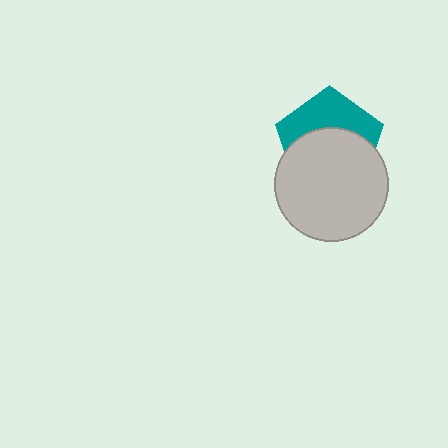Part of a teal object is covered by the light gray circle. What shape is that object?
It is a pentagon.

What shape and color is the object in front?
The object in front is a light gray circle.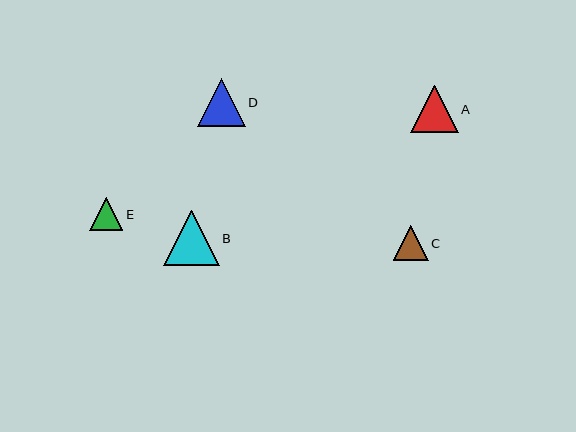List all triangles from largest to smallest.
From largest to smallest: B, D, A, C, E.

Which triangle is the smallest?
Triangle E is the smallest with a size of approximately 33 pixels.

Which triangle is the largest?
Triangle B is the largest with a size of approximately 55 pixels.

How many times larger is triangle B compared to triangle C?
Triangle B is approximately 1.6 times the size of triangle C.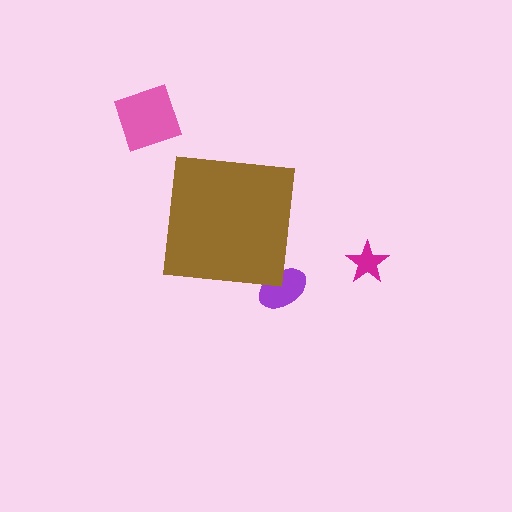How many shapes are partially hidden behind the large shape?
1 shape is partially hidden.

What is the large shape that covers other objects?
A brown square.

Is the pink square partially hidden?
No, the pink square is fully visible.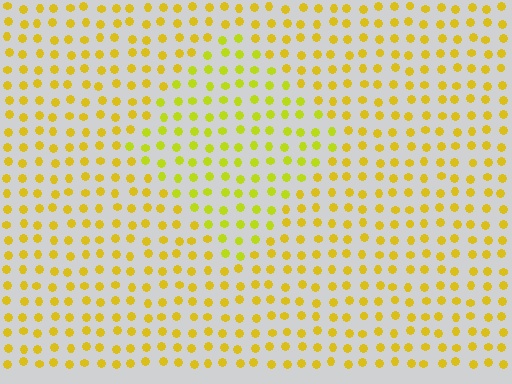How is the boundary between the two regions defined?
The boundary is defined purely by a slight shift in hue (about 20 degrees). Spacing, size, and orientation are identical on both sides.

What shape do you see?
I see a diamond.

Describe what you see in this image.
The image is filled with small yellow elements in a uniform arrangement. A diamond-shaped region is visible where the elements are tinted to a slightly different hue, forming a subtle color boundary.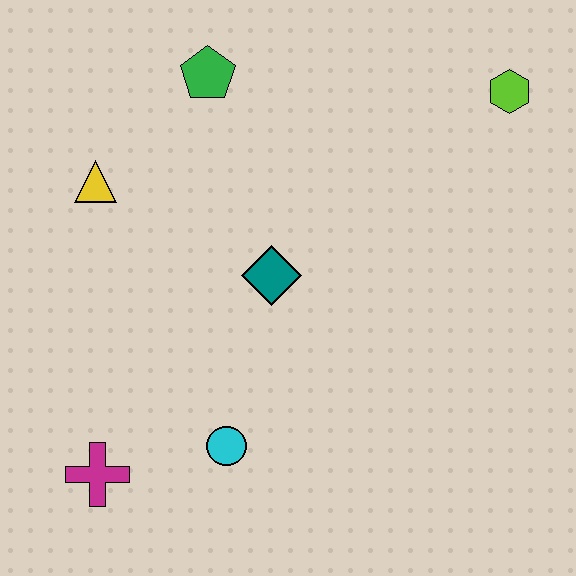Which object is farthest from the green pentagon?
The magenta cross is farthest from the green pentagon.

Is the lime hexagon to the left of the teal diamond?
No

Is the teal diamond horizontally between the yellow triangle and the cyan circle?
No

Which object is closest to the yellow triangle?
The green pentagon is closest to the yellow triangle.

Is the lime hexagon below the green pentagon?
Yes